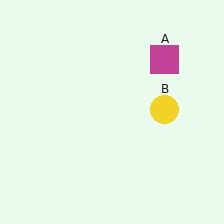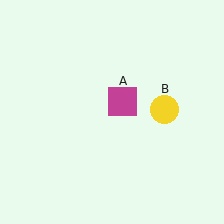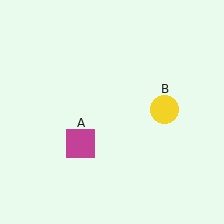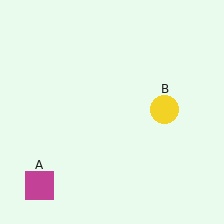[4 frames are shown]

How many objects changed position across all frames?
1 object changed position: magenta square (object A).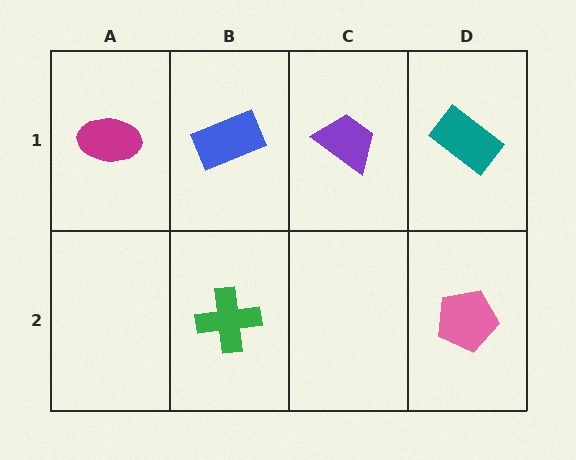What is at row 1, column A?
A magenta ellipse.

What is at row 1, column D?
A teal rectangle.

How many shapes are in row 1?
4 shapes.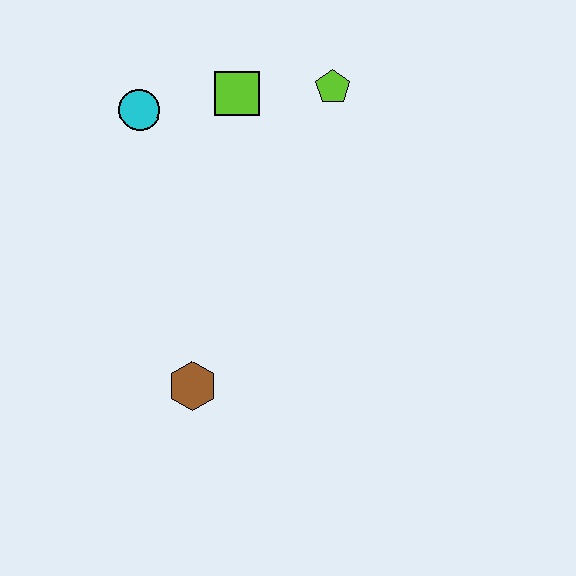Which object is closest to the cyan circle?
The lime square is closest to the cyan circle.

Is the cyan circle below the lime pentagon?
Yes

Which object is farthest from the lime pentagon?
The brown hexagon is farthest from the lime pentagon.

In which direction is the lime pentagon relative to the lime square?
The lime pentagon is to the right of the lime square.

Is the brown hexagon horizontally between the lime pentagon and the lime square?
No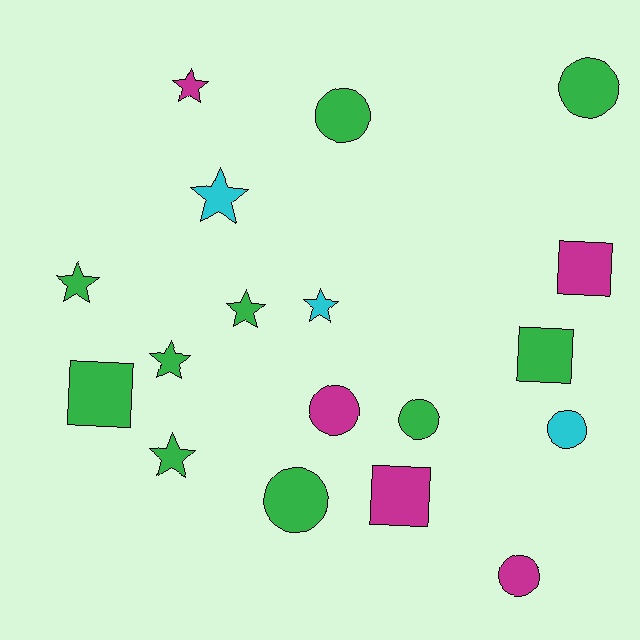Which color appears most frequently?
Green, with 10 objects.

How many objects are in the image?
There are 18 objects.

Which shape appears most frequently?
Circle, with 7 objects.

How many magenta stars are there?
There is 1 magenta star.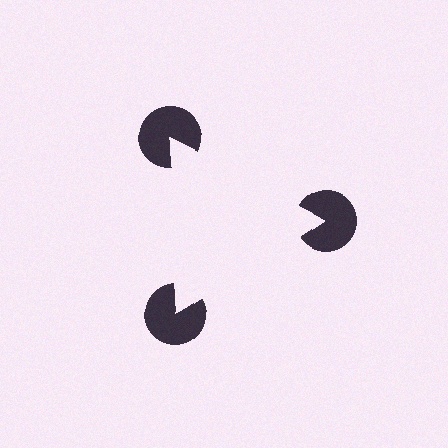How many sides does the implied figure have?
3 sides.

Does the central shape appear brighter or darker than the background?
It typically appears slightly brighter than the background, even though no actual brightness change is drawn.